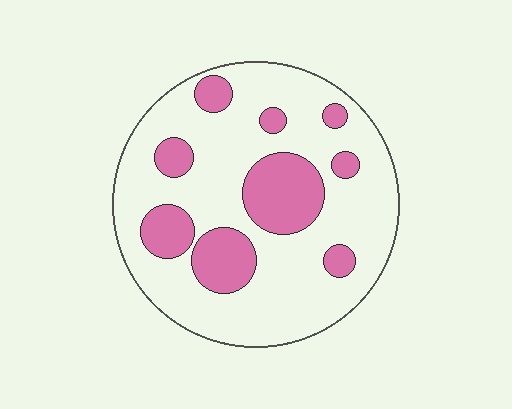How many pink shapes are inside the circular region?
9.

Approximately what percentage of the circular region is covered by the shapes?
Approximately 25%.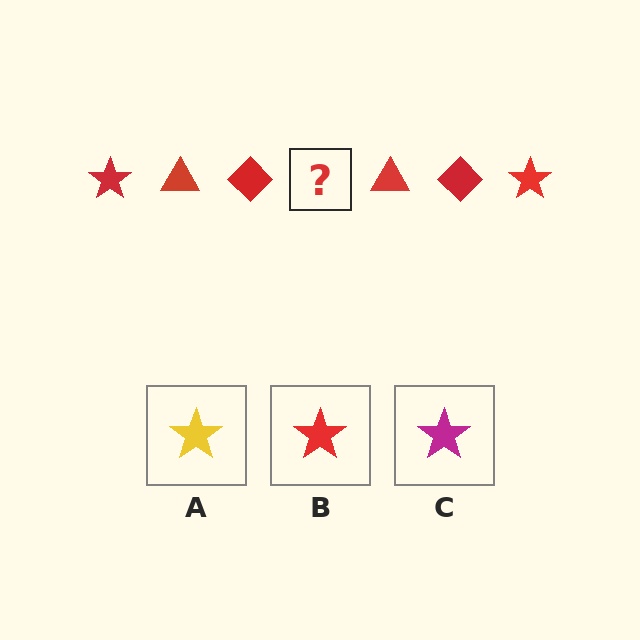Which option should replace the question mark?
Option B.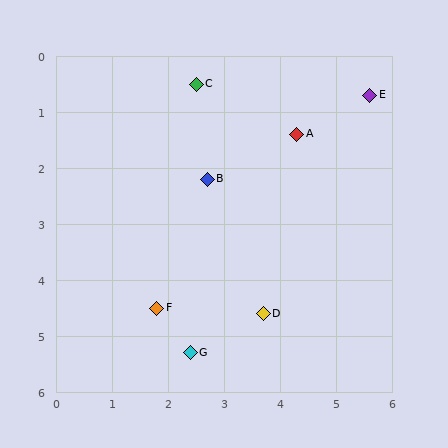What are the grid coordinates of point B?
Point B is at approximately (2.7, 2.2).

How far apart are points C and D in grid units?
Points C and D are about 4.3 grid units apart.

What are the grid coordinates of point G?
Point G is at approximately (2.4, 5.3).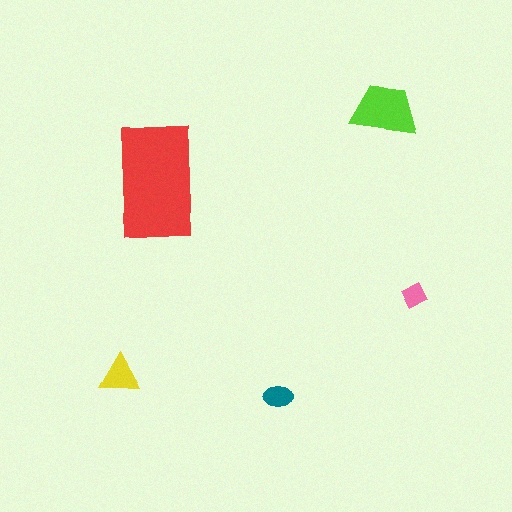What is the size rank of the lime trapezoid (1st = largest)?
2nd.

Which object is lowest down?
The teal ellipse is bottommost.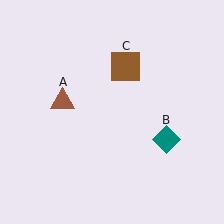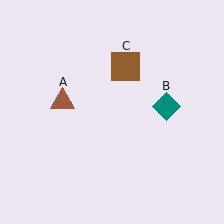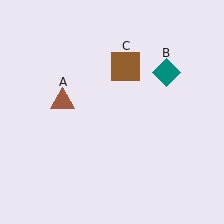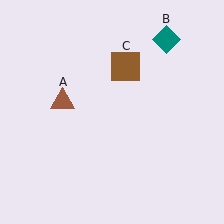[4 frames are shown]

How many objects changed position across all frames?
1 object changed position: teal diamond (object B).